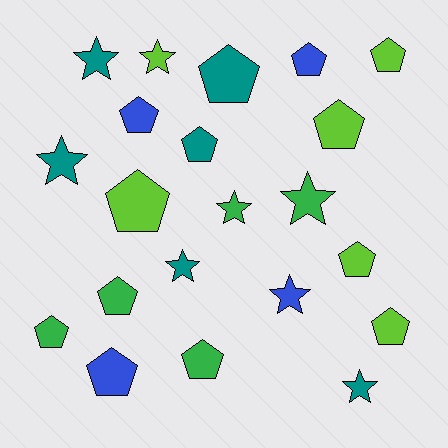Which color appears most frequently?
Teal, with 6 objects.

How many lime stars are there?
There is 1 lime star.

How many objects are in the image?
There are 21 objects.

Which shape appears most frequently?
Pentagon, with 13 objects.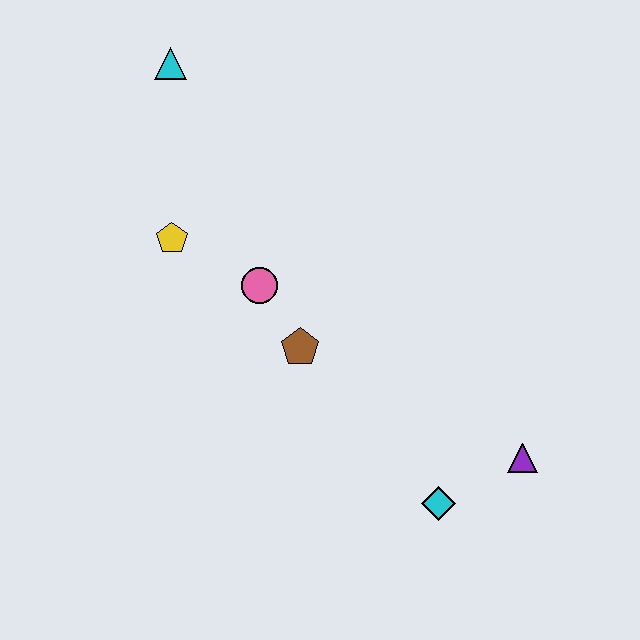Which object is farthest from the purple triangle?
The cyan triangle is farthest from the purple triangle.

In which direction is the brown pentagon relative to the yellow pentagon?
The brown pentagon is to the right of the yellow pentagon.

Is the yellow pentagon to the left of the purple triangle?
Yes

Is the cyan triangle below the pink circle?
No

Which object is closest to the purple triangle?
The cyan diamond is closest to the purple triangle.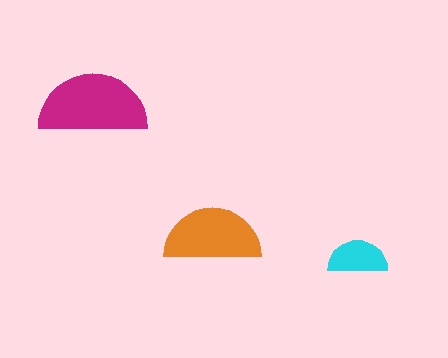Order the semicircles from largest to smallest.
the magenta one, the orange one, the cyan one.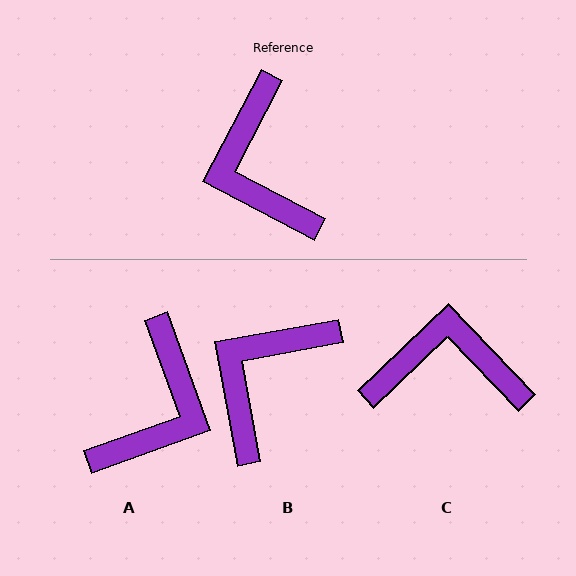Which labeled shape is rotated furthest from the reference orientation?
A, about 137 degrees away.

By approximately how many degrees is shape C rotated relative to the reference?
Approximately 109 degrees clockwise.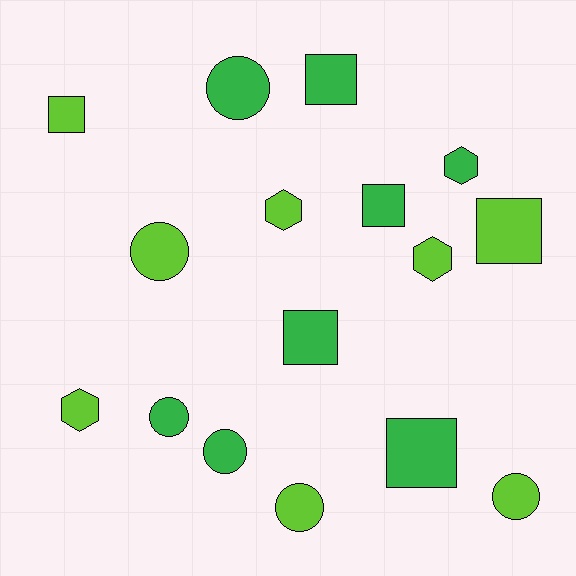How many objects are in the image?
There are 16 objects.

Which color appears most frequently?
Lime, with 8 objects.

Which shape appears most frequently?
Circle, with 6 objects.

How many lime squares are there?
There are 2 lime squares.